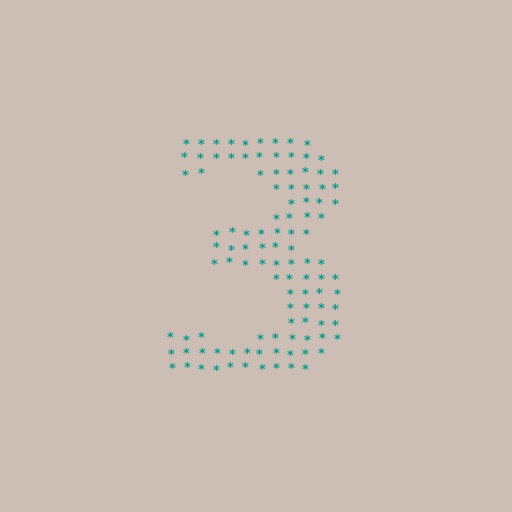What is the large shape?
The large shape is the digit 3.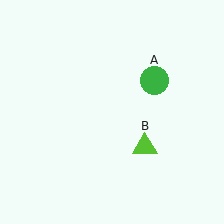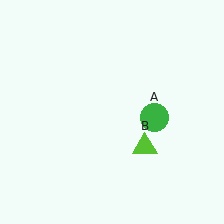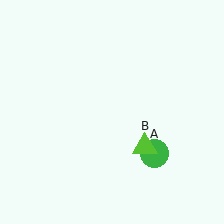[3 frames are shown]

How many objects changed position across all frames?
1 object changed position: green circle (object A).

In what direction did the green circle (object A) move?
The green circle (object A) moved down.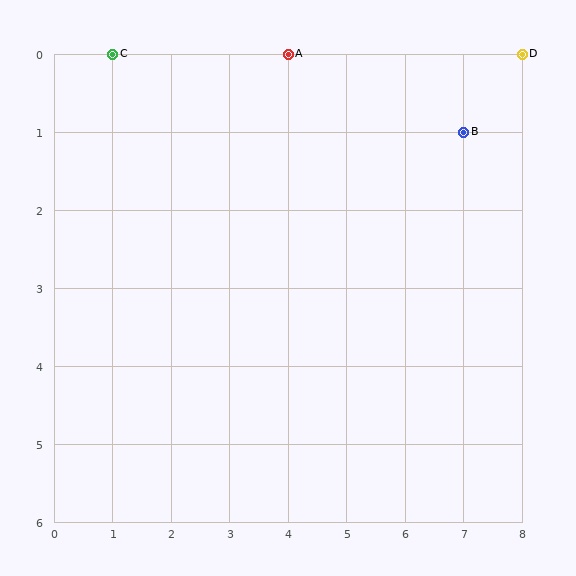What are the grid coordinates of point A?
Point A is at grid coordinates (4, 0).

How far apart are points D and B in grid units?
Points D and B are 1 column and 1 row apart (about 1.4 grid units diagonally).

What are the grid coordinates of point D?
Point D is at grid coordinates (8, 0).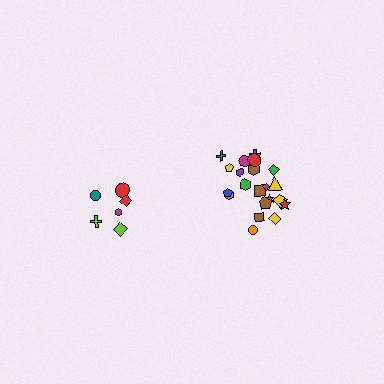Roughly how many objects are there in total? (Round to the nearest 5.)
Roughly 30 objects in total.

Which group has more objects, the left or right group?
The right group.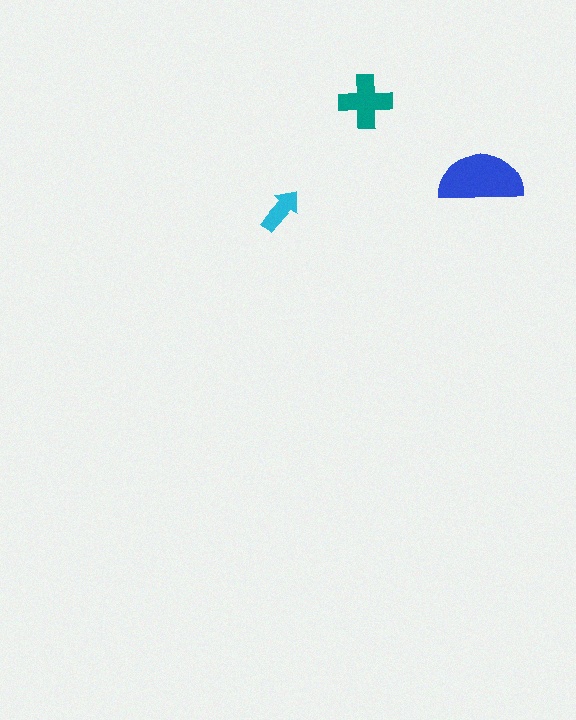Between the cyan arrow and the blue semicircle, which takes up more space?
The blue semicircle.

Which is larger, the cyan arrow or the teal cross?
The teal cross.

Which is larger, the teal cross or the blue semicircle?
The blue semicircle.